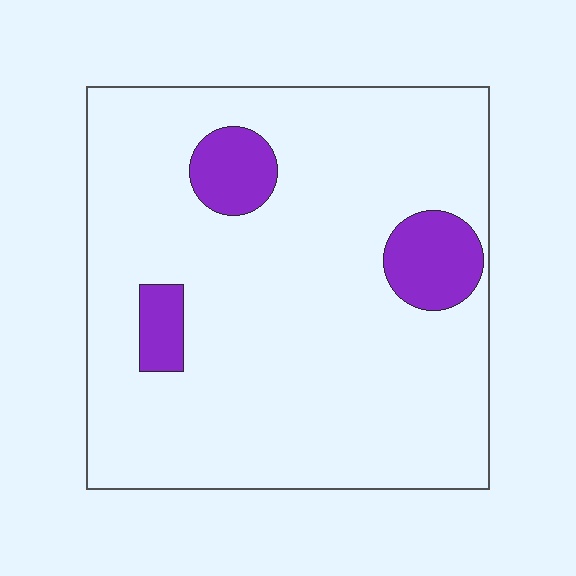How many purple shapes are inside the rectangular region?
3.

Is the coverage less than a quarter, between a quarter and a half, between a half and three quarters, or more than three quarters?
Less than a quarter.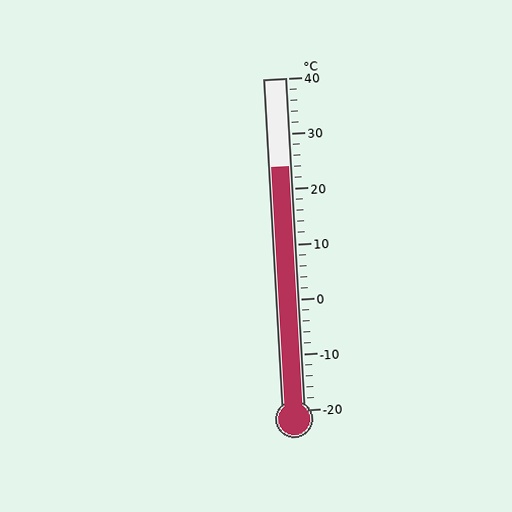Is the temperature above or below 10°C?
The temperature is above 10°C.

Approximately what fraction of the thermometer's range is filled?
The thermometer is filled to approximately 75% of its range.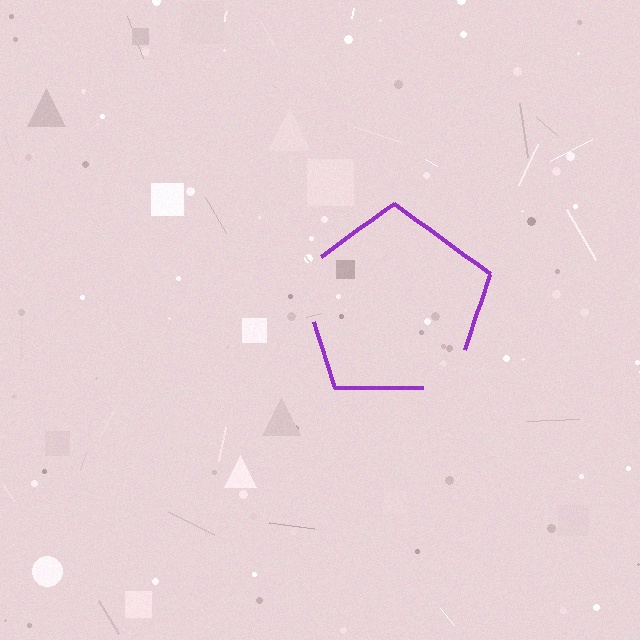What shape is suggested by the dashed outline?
The dashed outline suggests a pentagon.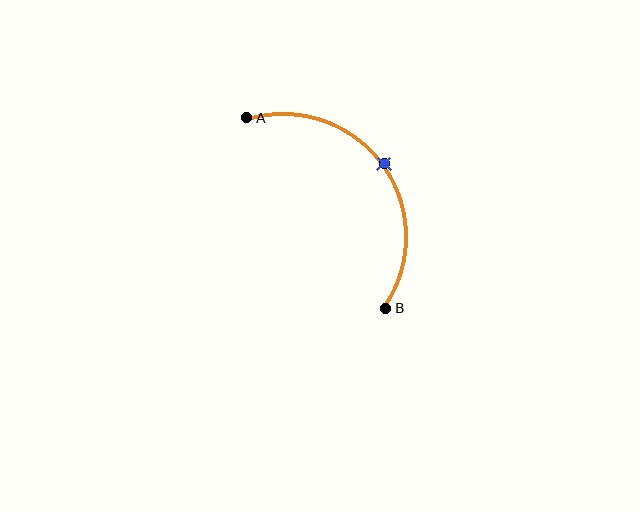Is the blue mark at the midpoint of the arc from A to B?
Yes. The blue mark lies on the arc at equal arc-length from both A and B — it is the arc midpoint.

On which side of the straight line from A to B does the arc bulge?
The arc bulges above and to the right of the straight line connecting A and B.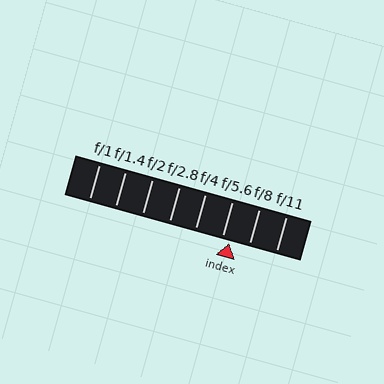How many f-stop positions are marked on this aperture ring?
There are 8 f-stop positions marked.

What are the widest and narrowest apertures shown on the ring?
The widest aperture shown is f/1 and the narrowest is f/11.